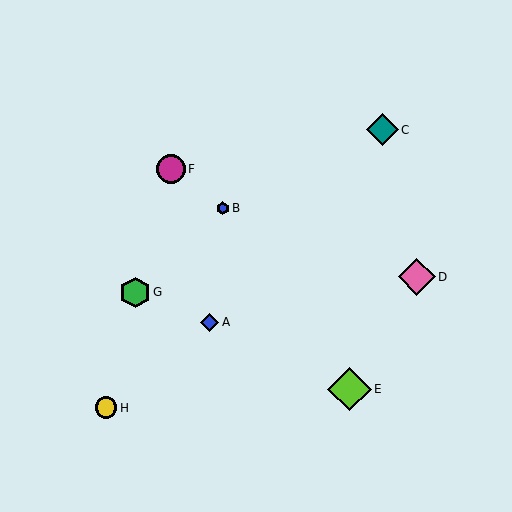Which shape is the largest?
The lime diamond (labeled E) is the largest.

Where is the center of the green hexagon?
The center of the green hexagon is at (135, 292).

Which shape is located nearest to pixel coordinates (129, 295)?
The green hexagon (labeled G) at (135, 292) is nearest to that location.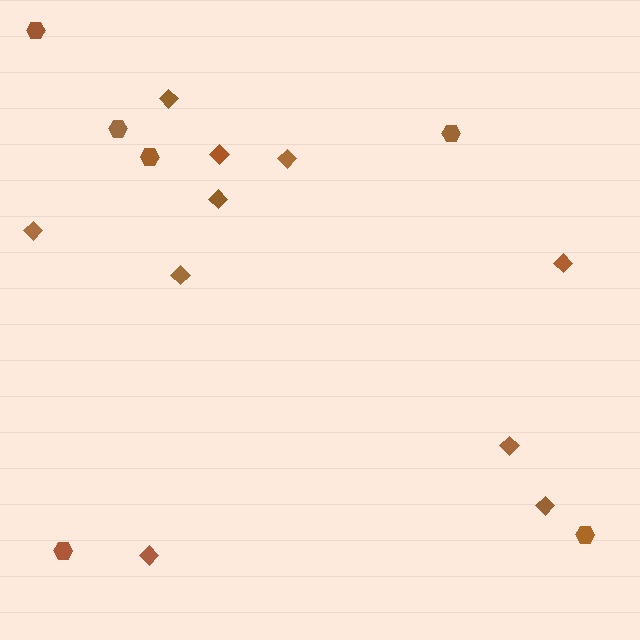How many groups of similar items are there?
There are 2 groups: one group of diamonds (10) and one group of hexagons (6).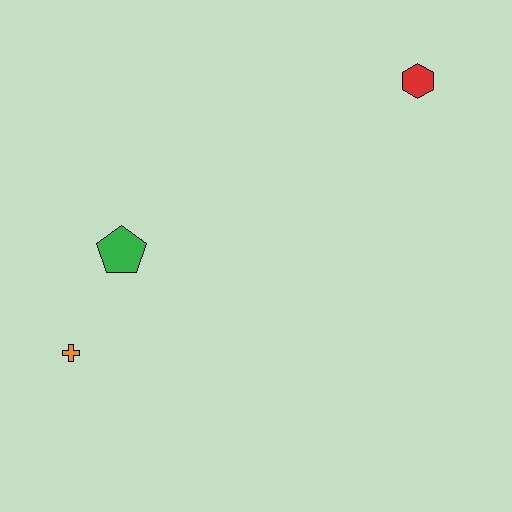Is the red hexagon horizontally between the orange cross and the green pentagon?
No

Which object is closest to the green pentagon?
The orange cross is closest to the green pentagon.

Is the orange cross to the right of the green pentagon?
No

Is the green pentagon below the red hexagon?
Yes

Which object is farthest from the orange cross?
The red hexagon is farthest from the orange cross.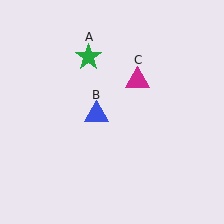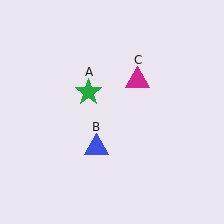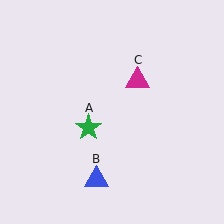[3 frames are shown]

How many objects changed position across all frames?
2 objects changed position: green star (object A), blue triangle (object B).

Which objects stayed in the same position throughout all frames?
Magenta triangle (object C) remained stationary.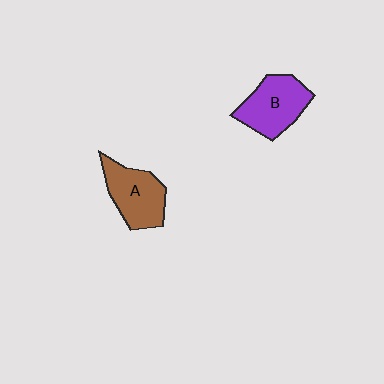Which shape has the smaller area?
Shape A (brown).